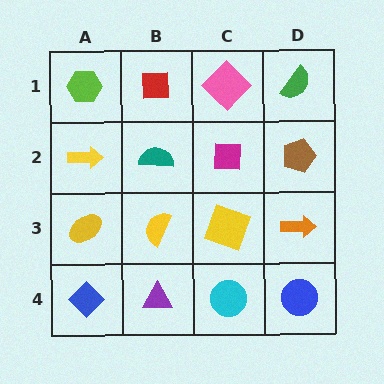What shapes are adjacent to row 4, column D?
An orange arrow (row 3, column D), a cyan circle (row 4, column C).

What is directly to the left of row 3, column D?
A yellow square.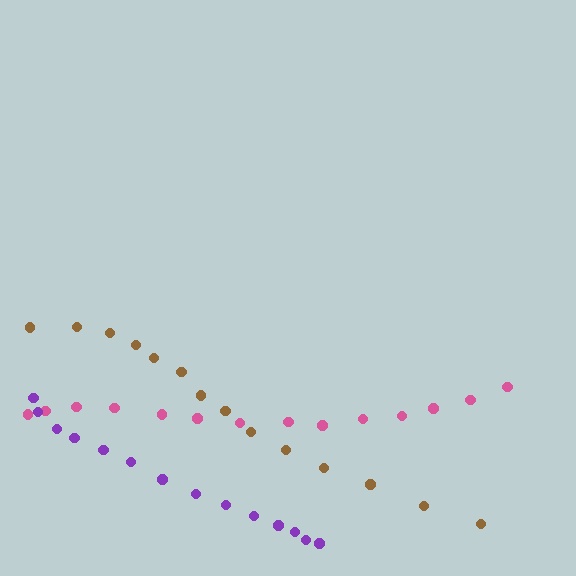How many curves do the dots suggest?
There are 3 distinct paths.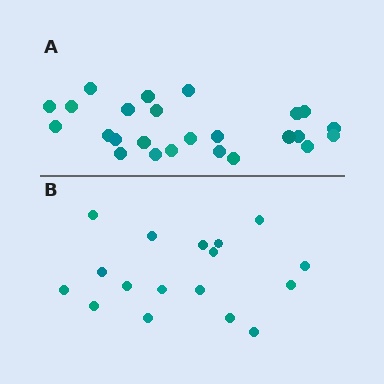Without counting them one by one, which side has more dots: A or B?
Region A (the top region) has more dots.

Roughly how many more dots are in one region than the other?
Region A has roughly 8 or so more dots than region B.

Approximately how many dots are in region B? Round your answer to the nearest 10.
About 20 dots. (The exact count is 17, which rounds to 20.)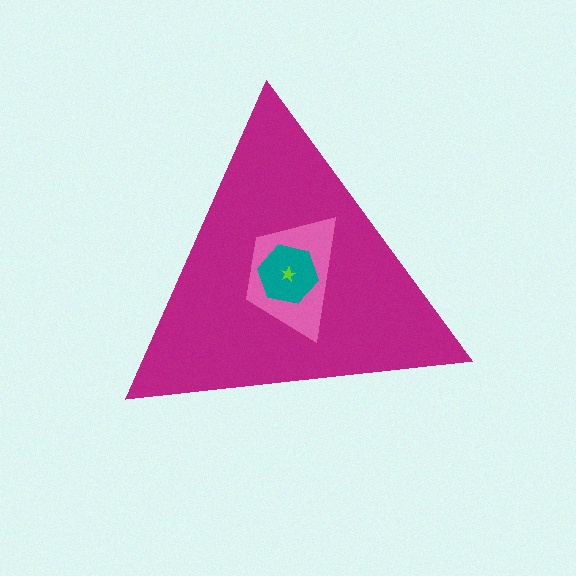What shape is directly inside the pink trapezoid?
The teal hexagon.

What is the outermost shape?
The magenta triangle.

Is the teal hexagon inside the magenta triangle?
Yes.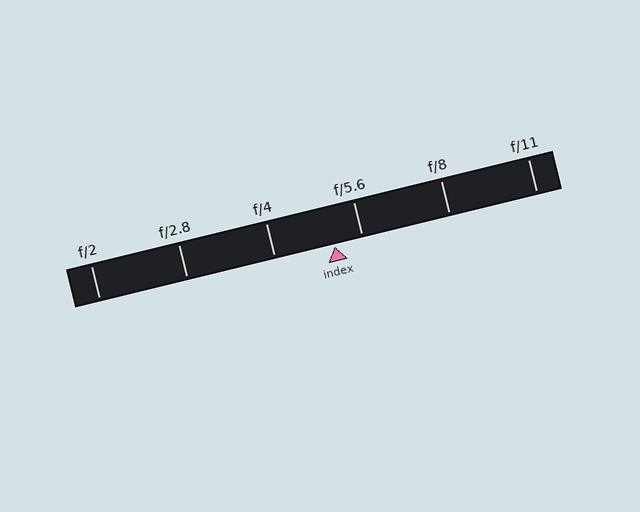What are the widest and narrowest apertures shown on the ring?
The widest aperture shown is f/2 and the narrowest is f/11.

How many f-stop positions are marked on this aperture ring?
There are 6 f-stop positions marked.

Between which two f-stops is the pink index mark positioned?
The index mark is between f/4 and f/5.6.